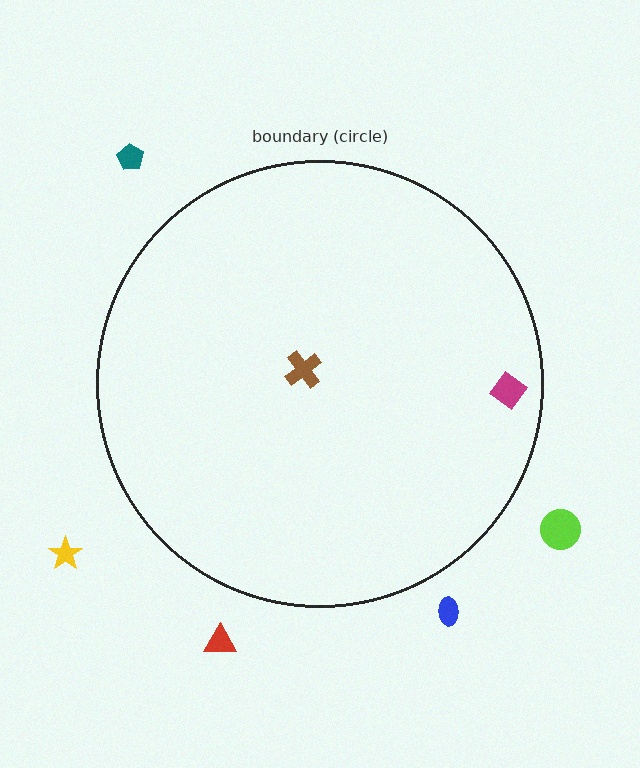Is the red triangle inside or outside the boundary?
Outside.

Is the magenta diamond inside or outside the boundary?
Inside.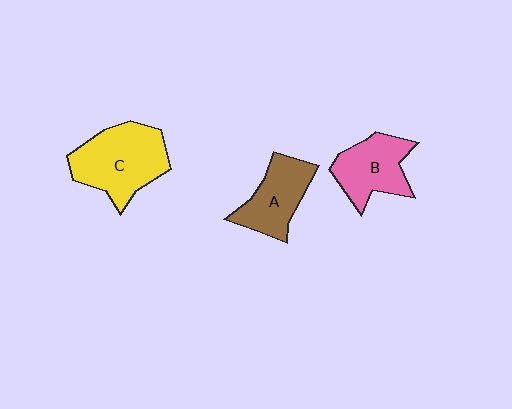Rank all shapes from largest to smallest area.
From largest to smallest: C (yellow), B (pink), A (brown).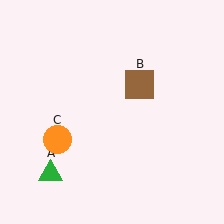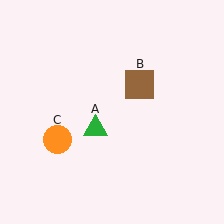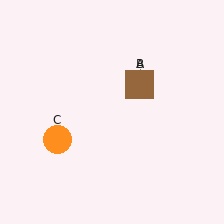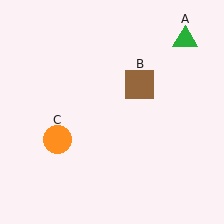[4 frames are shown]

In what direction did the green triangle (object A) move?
The green triangle (object A) moved up and to the right.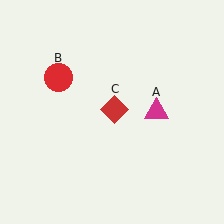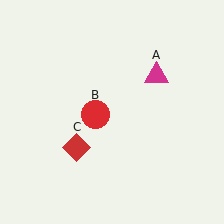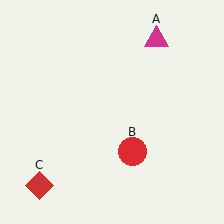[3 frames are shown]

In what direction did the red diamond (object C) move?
The red diamond (object C) moved down and to the left.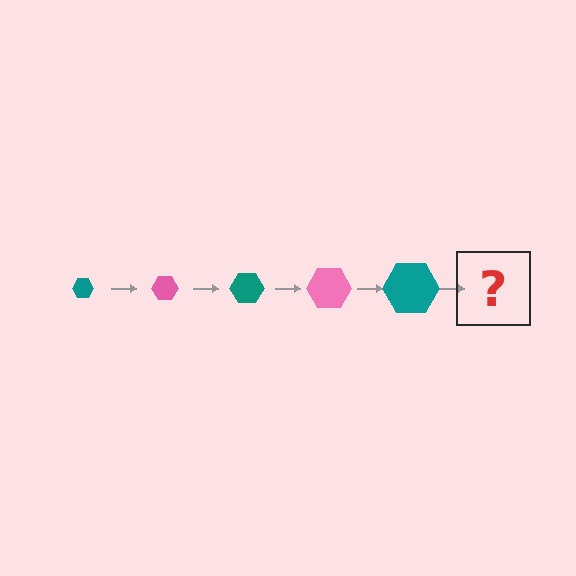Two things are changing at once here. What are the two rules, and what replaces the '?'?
The two rules are that the hexagon grows larger each step and the color cycles through teal and pink. The '?' should be a pink hexagon, larger than the previous one.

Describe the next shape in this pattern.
It should be a pink hexagon, larger than the previous one.